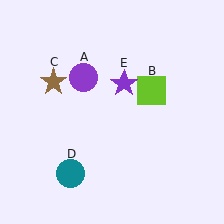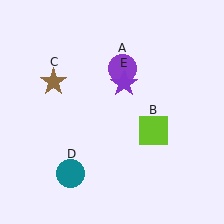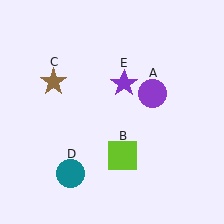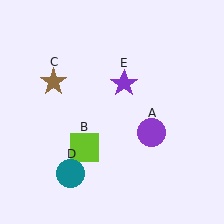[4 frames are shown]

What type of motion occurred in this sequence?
The purple circle (object A), lime square (object B) rotated clockwise around the center of the scene.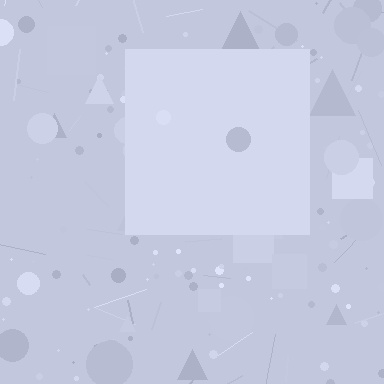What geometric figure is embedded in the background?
A square is embedded in the background.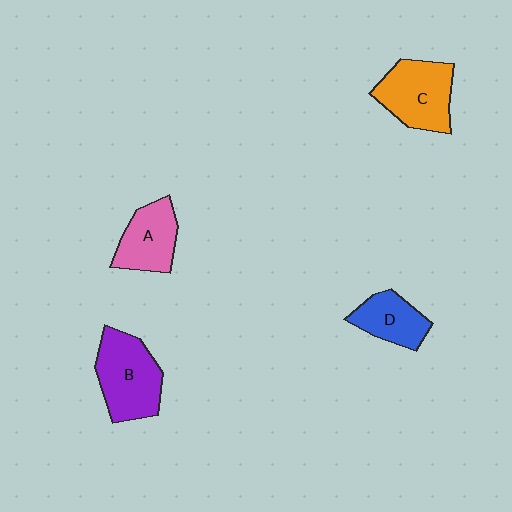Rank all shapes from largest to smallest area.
From largest to smallest: B (purple), C (orange), A (pink), D (blue).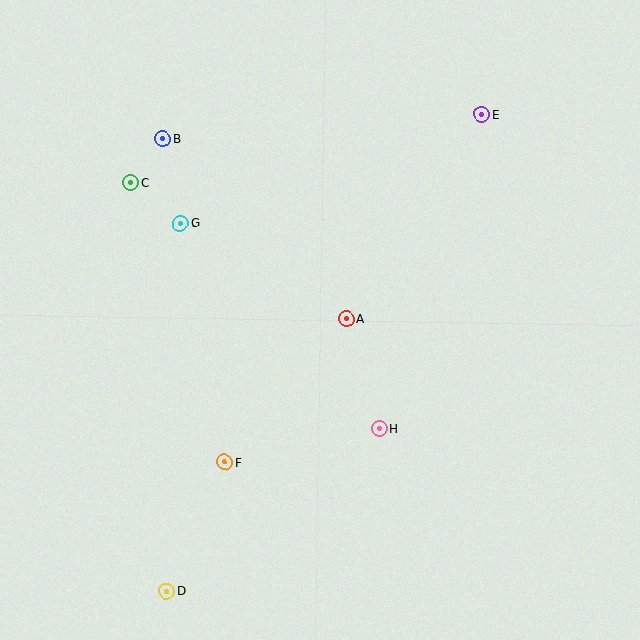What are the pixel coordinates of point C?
Point C is at (131, 183).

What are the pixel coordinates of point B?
Point B is at (162, 139).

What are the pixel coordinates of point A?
Point A is at (346, 319).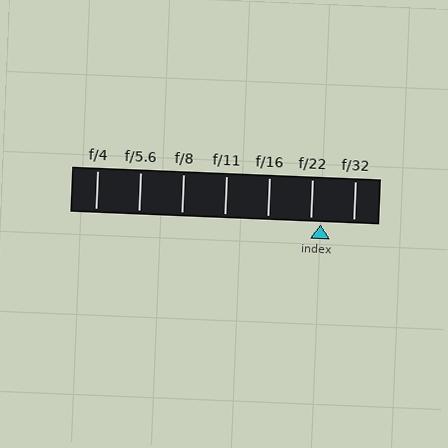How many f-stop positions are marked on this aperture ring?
There are 7 f-stop positions marked.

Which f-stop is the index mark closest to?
The index mark is closest to f/22.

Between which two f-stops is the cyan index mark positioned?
The index mark is between f/22 and f/32.